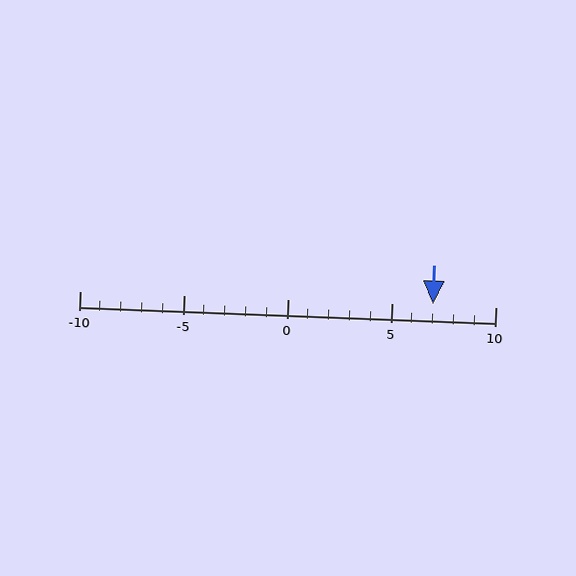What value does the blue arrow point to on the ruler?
The blue arrow points to approximately 7.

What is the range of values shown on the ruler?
The ruler shows values from -10 to 10.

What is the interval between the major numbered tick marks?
The major tick marks are spaced 5 units apart.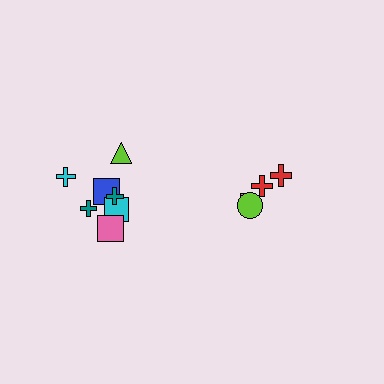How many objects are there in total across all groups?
There are 11 objects.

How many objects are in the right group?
There are 4 objects.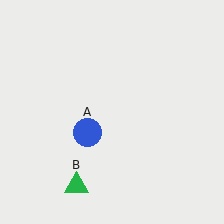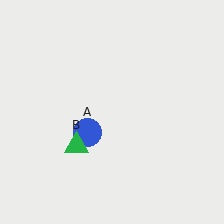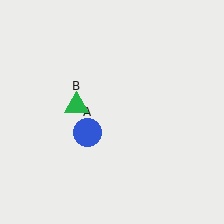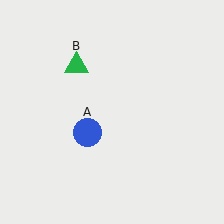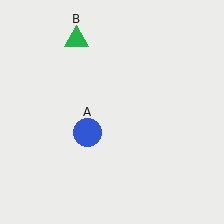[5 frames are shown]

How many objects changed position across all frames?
1 object changed position: green triangle (object B).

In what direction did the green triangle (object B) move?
The green triangle (object B) moved up.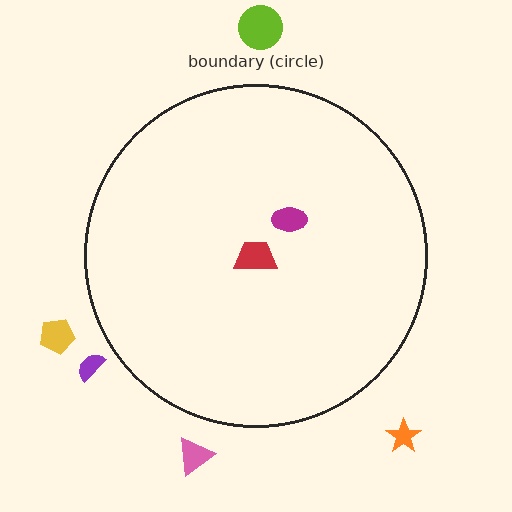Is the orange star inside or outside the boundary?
Outside.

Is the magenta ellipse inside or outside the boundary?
Inside.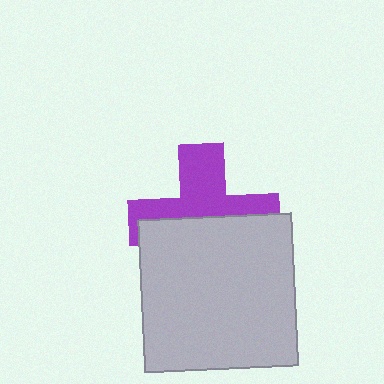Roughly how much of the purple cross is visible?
About half of it is visible (roughly 48%).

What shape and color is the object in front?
The object in front is a light gray square.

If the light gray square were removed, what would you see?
You would see the complete purple cross.